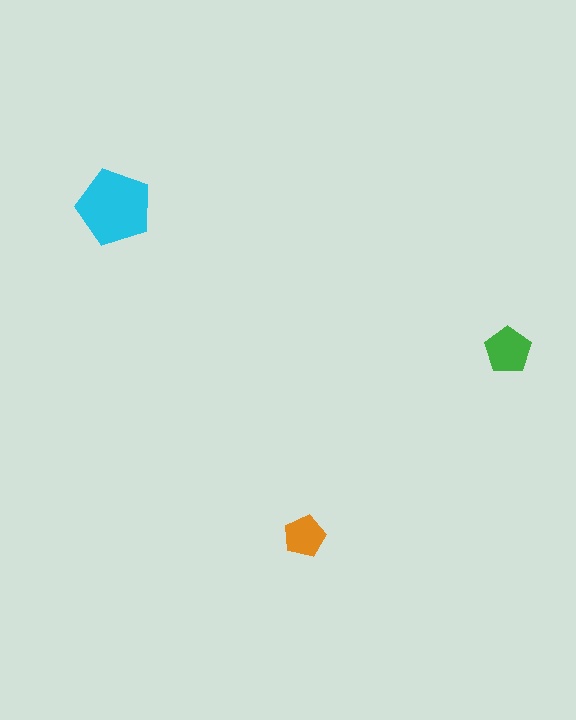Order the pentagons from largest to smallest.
the cyan one, the green one, the orange one.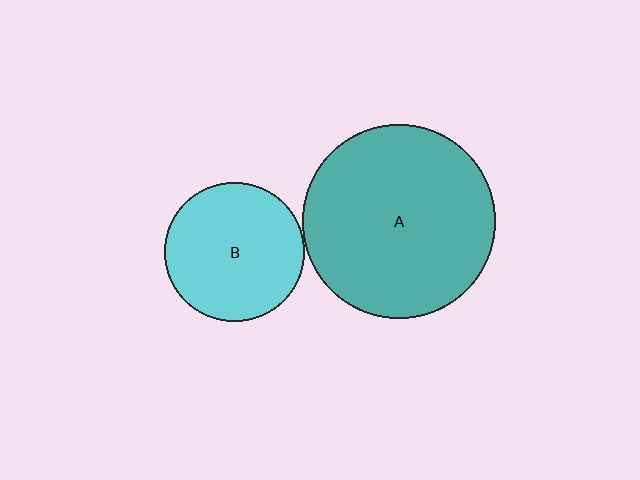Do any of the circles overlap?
No, none of the circles overlap.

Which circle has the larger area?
Circle A (teal).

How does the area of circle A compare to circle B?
Approximately 1.9 times.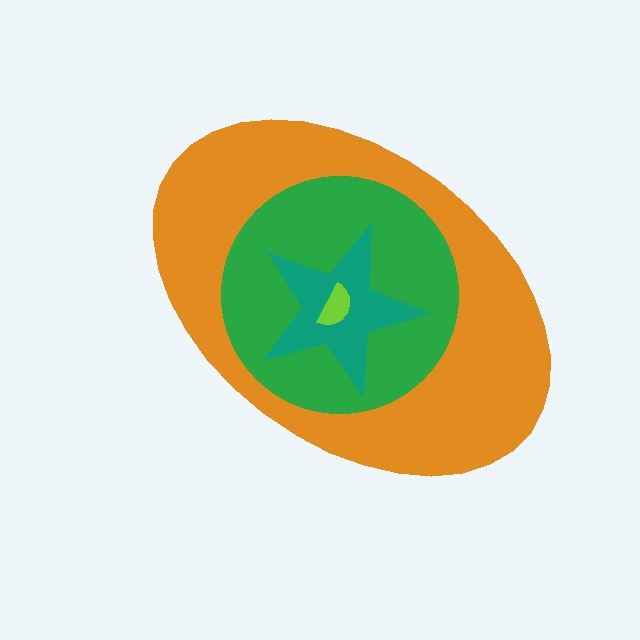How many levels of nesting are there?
4.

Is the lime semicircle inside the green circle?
Yes.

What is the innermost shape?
The lime semicircle.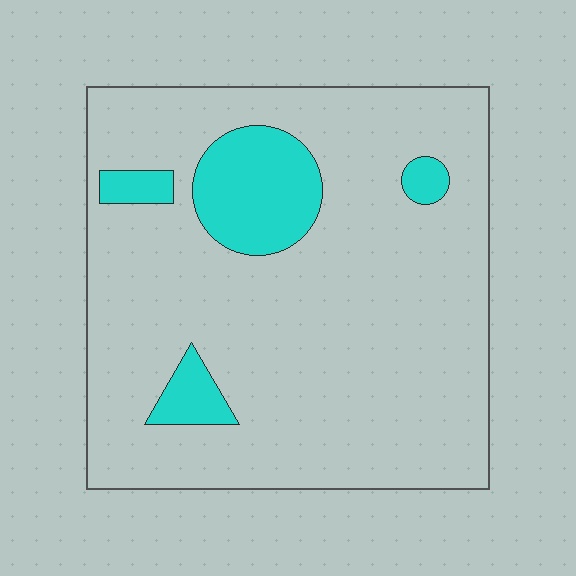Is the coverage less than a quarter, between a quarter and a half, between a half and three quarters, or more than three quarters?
Less than a quarter.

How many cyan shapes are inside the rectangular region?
4.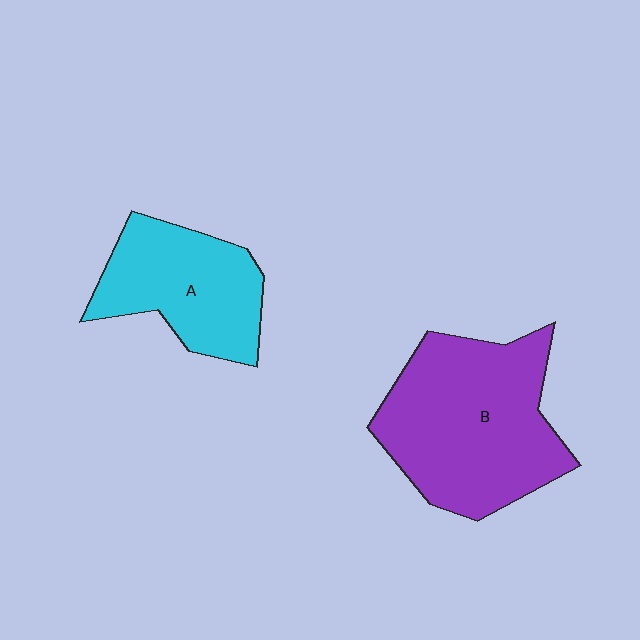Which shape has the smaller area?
Shape A (cyan).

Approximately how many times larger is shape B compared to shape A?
Approximately 1.6 times.